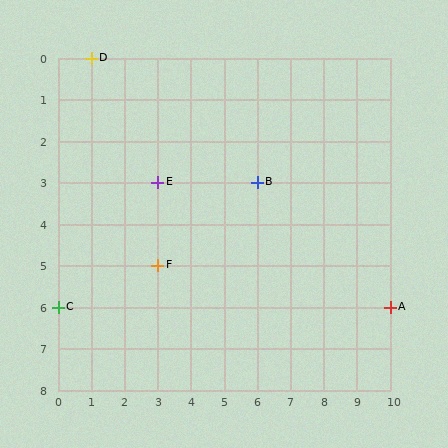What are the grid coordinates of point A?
Point A is at grid coordinates (10, 6).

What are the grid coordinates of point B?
Point B is at grid coordinates (6, 3).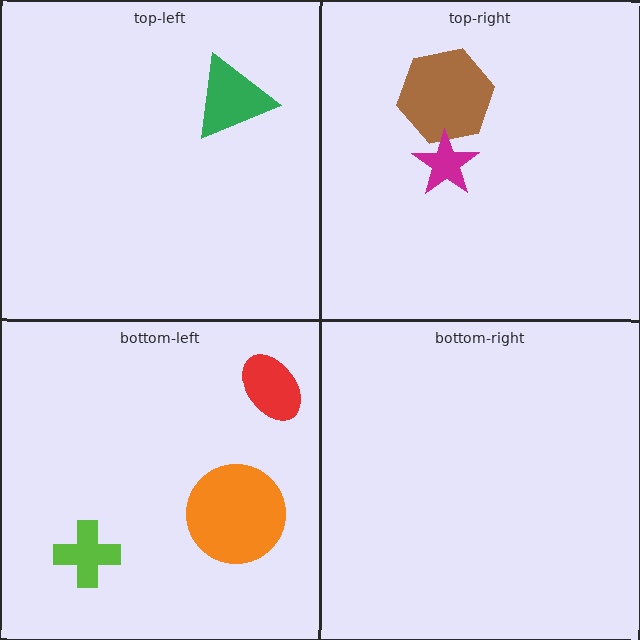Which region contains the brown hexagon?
The top-right region.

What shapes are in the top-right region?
The brown hexagon, the magenta star.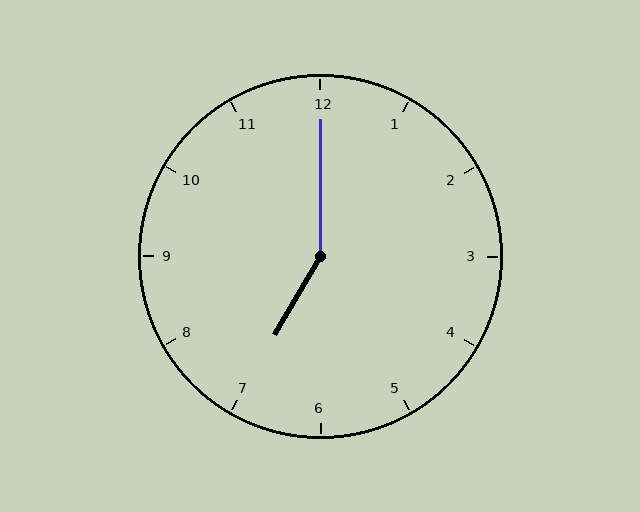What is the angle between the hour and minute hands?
Approximately 150 degrees.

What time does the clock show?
7:00.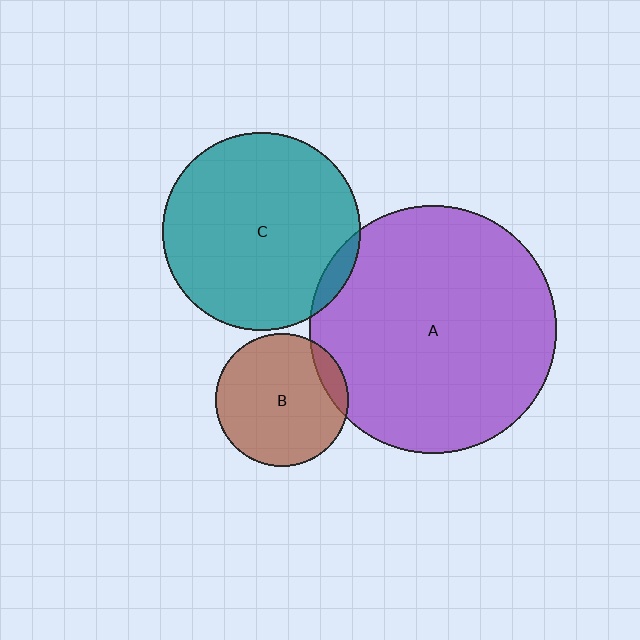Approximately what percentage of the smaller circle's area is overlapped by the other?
Approximately 10%.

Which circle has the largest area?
Circle A (purple).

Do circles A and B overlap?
Yes.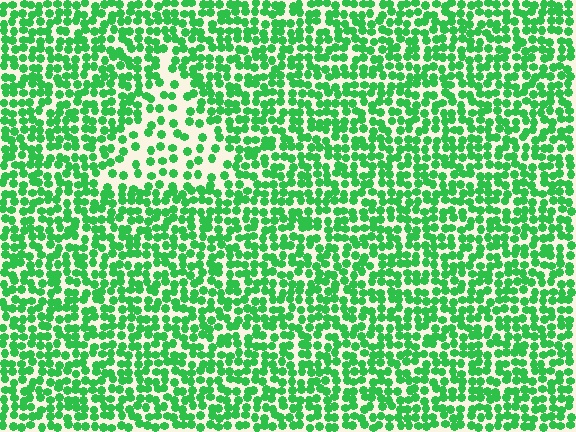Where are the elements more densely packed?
The elements are more densely packed outside the triangle boundary.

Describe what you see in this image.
The image contains small green elements arranged at two different densities. A triangle-shaped region is visible where the elements are less densely packed than the surrounding area.